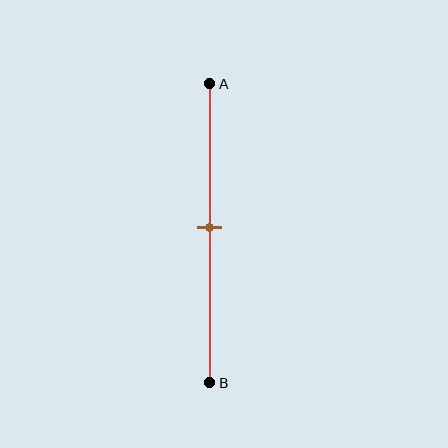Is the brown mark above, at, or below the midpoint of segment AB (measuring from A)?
The brown mark is approximately at the midpoint of segment AB.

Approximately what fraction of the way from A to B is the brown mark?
The brown mark is approximately 50% of the way from A to B.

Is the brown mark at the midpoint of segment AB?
Yes, the mark is approximately at the midpoint.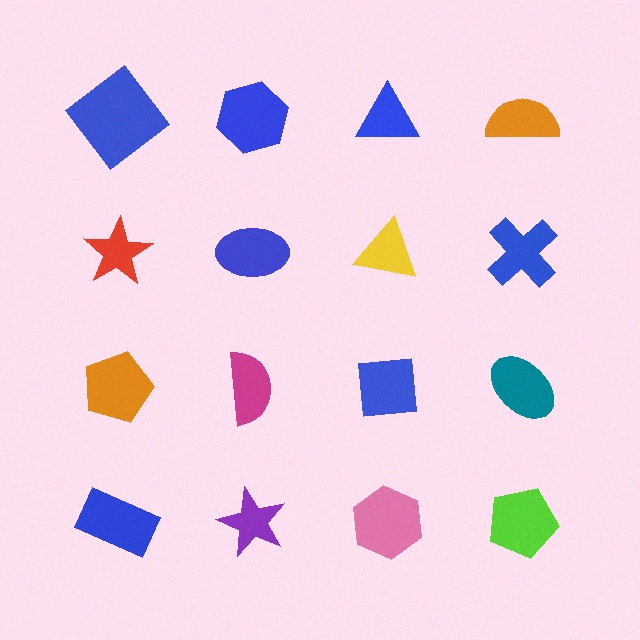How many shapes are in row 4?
4 shapes.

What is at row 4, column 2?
A purple star.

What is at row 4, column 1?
A blue rectangle.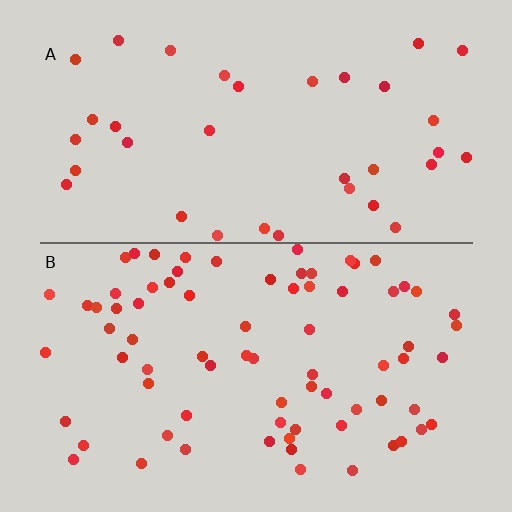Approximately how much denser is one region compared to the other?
Approximately 2.1× — region B over region A.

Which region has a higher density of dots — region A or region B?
B (the bottom).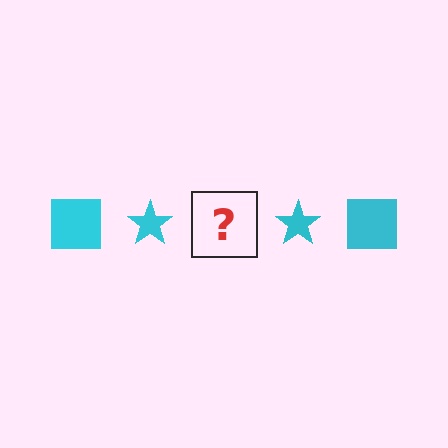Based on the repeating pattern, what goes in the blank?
The blank should be a cyan square.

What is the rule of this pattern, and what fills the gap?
The rule is that the pattern cycles through square, star shapes in cyan. The gap should be filled with a cyan square.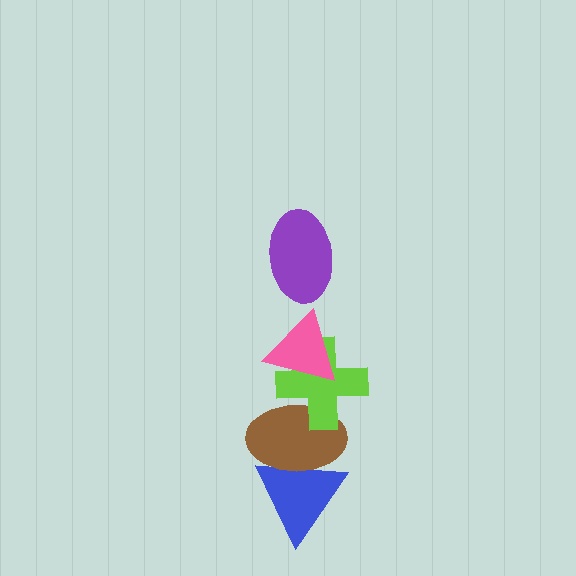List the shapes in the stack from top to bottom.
From top to bottom: the purple ellipse, the pink triangle, the lime cross, the brown ellipse, the blue triangle.